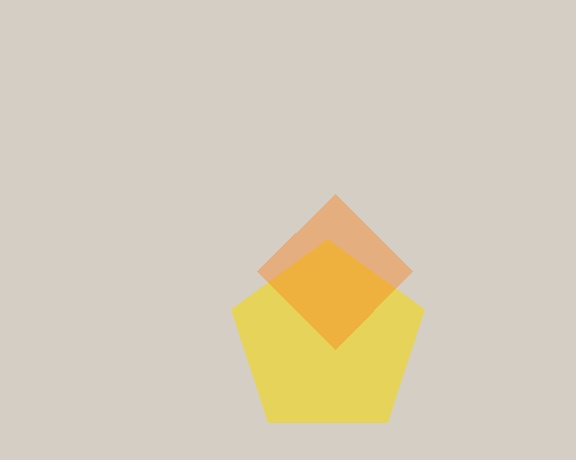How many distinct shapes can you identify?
There are 2 distinct shapes: a yellow pentagon, an orange diamond.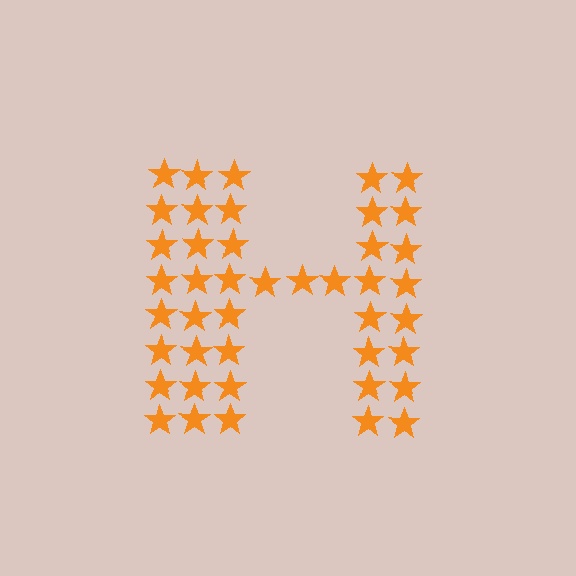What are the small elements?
The small elements are stars.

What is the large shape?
The large shape is the letter H.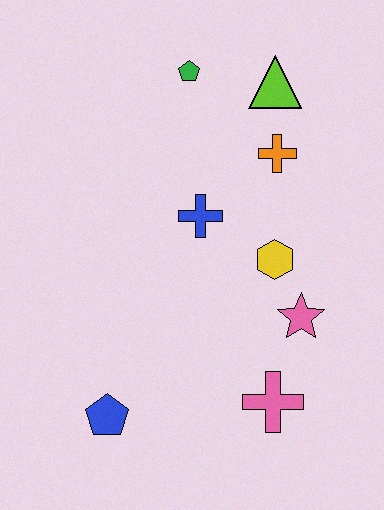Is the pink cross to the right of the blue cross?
Yes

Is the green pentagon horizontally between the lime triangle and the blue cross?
No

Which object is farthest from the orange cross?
The blue pentagon is farthest from the orange cross.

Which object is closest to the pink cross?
The pink star is closest to the pink cross.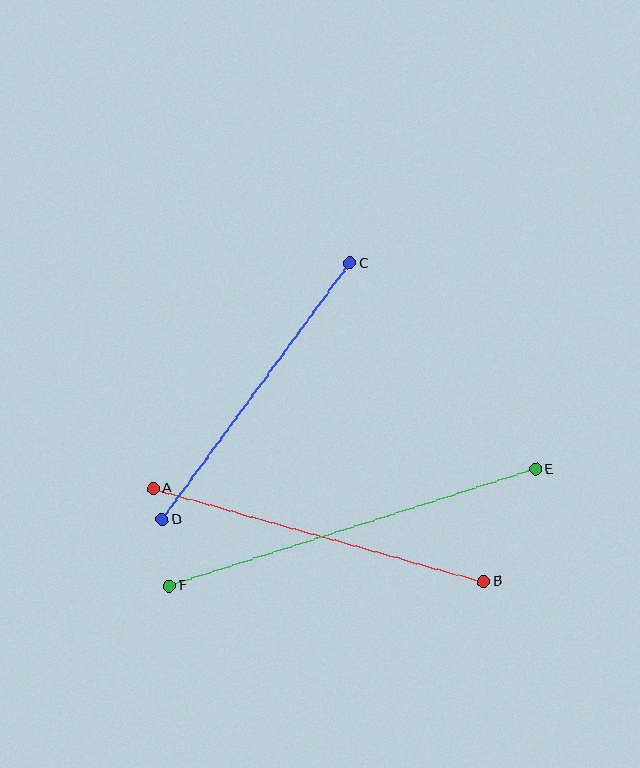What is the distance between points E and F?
The distance is approximately 384 pixels.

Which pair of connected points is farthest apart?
Points E and F are farthest apart.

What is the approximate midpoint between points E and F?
The midpoint is at approximately (353, 528) pixels.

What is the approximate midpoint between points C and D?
The midpoint is at approximately (256, 392) pixels.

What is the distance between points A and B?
The distance is approximately 343 pixels.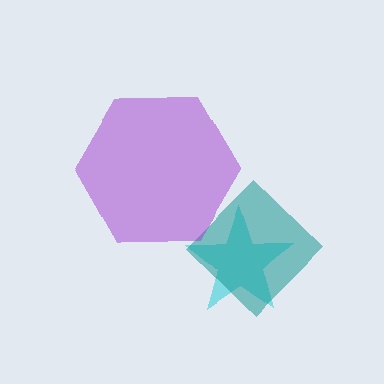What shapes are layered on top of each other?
The layered shapes are: a cyan star, a teal diamond, a purple hexagon.